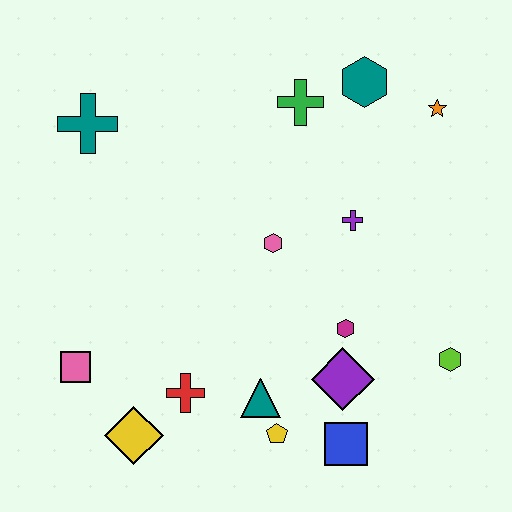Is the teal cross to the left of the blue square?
Yes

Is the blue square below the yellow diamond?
Yes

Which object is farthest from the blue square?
The teal cross is farthest from the blue square.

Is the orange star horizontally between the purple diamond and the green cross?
No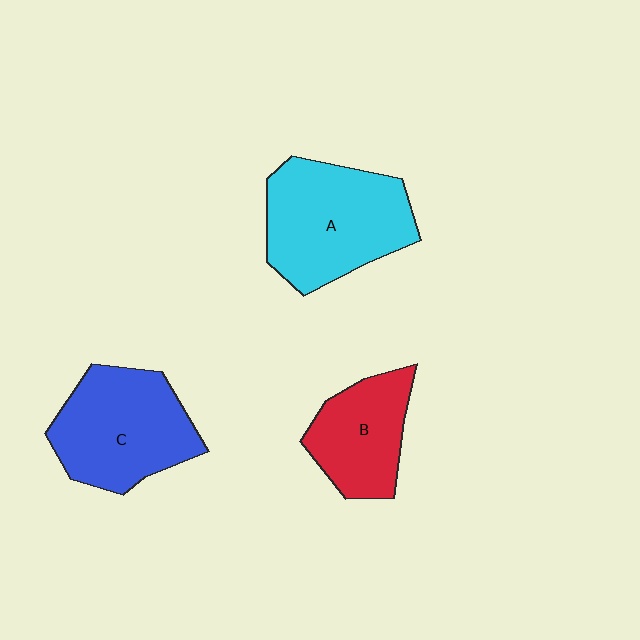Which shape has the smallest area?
Shape B (red).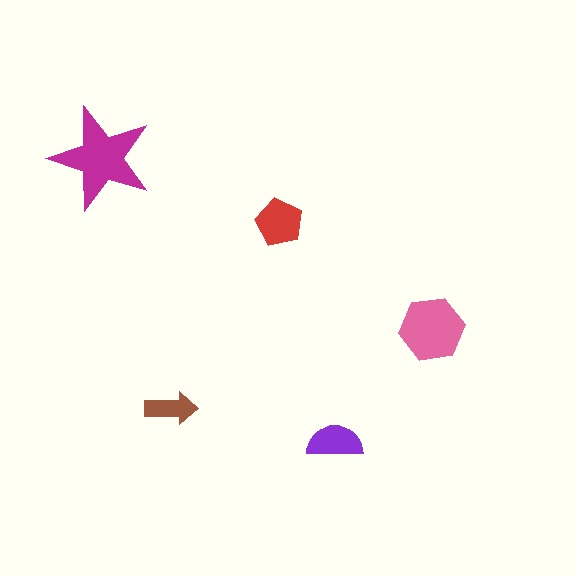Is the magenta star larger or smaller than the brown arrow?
Larger.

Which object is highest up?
The magenta star is topmost.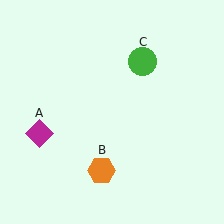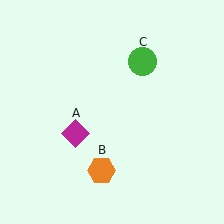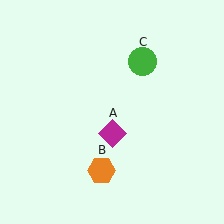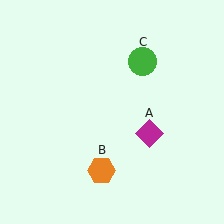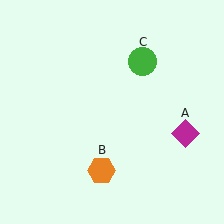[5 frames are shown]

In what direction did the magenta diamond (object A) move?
The magenta diamond (object A) moved right.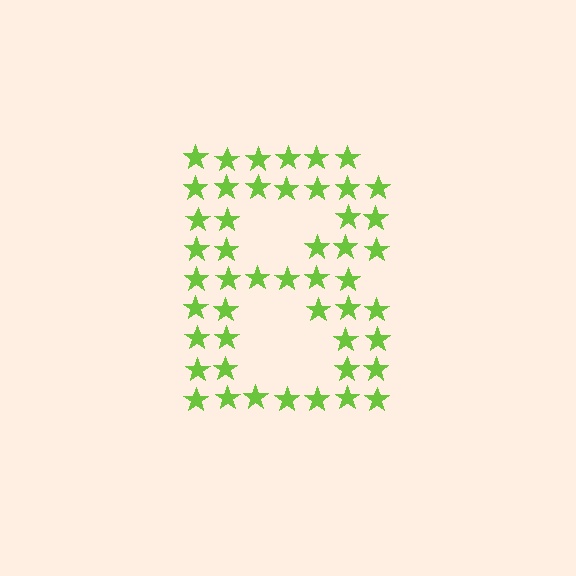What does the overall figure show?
The overall figure shows the letter B.